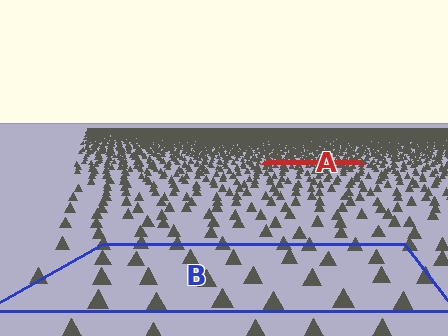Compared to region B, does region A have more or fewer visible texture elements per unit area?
Region A has more texture elements per unit area — they are packed more densely because it is farther away.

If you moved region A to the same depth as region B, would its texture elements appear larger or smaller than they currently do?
They would appear larger. At a closer depth, the same texture elements are projected at a bigger on-screen size.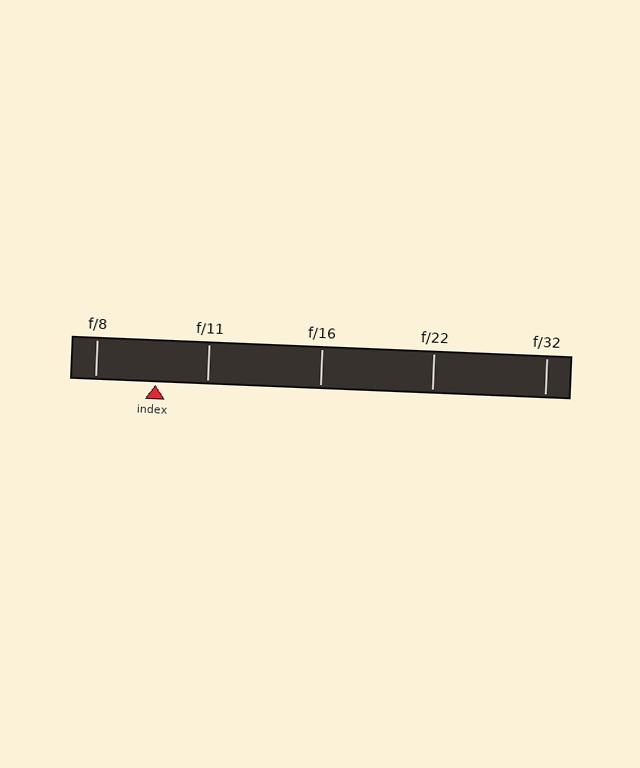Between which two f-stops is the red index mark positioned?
The index mark is between f/8 and f/11.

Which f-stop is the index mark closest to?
The index mark is closest to f/11.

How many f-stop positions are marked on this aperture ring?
There are 5 f-stop positions marked.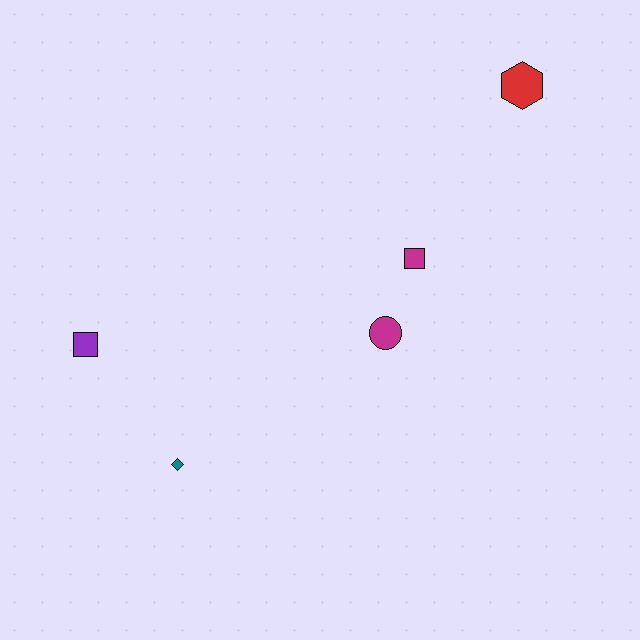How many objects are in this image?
There are 5 objects.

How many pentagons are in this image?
There are no pentagons.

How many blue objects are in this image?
There are no blue objects.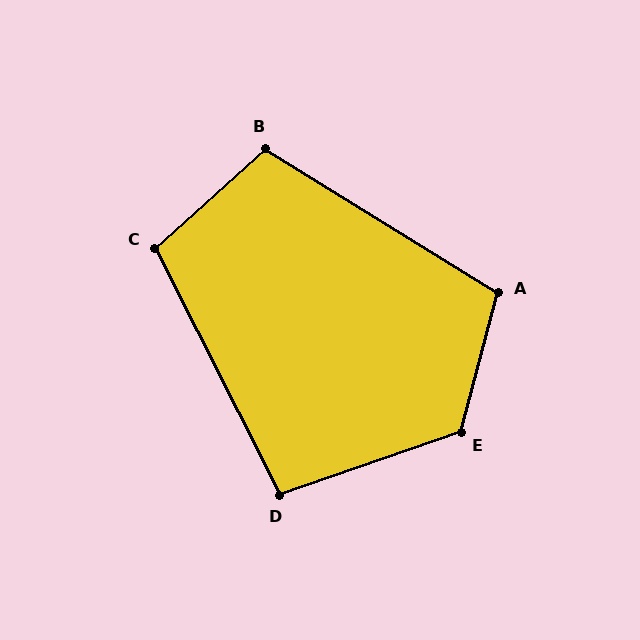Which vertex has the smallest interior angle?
D, at approximately 98 degrees.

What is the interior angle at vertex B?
Approximately 106 degrees (obtuse).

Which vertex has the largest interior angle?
E, at approximately 124 degrees.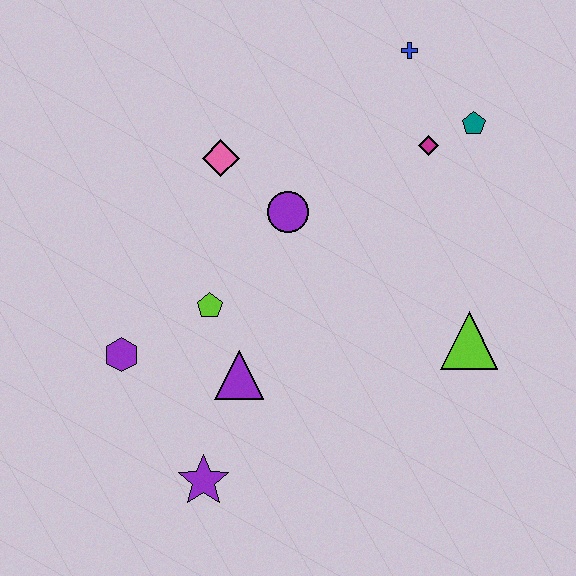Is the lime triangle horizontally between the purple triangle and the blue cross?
No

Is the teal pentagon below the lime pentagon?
No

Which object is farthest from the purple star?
The blue cross is farthest from the purple star.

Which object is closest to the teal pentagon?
The magenta diamond is closest to the teal pentagon.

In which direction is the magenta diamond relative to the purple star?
The magenta diamond is above the purple star.